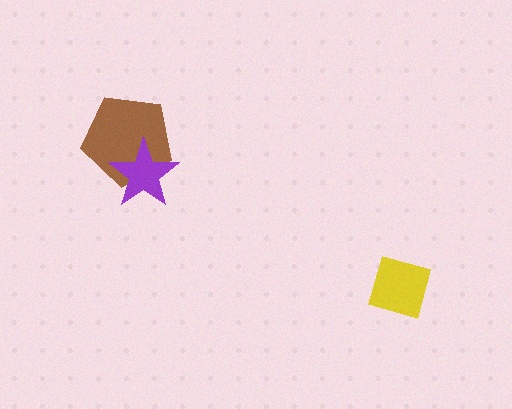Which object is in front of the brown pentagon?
The purple star is in front of the brown pentagon.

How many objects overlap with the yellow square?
0 objects overlap with the yellow square.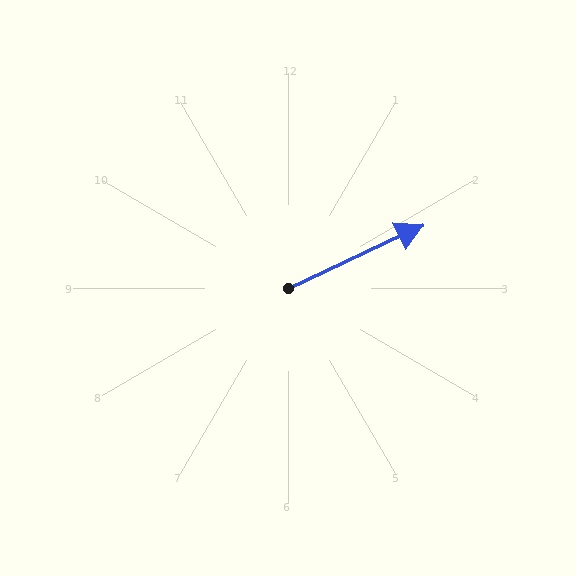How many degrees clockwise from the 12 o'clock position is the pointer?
Approximately 65 degrees.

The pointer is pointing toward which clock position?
Roughly 2 o'clock.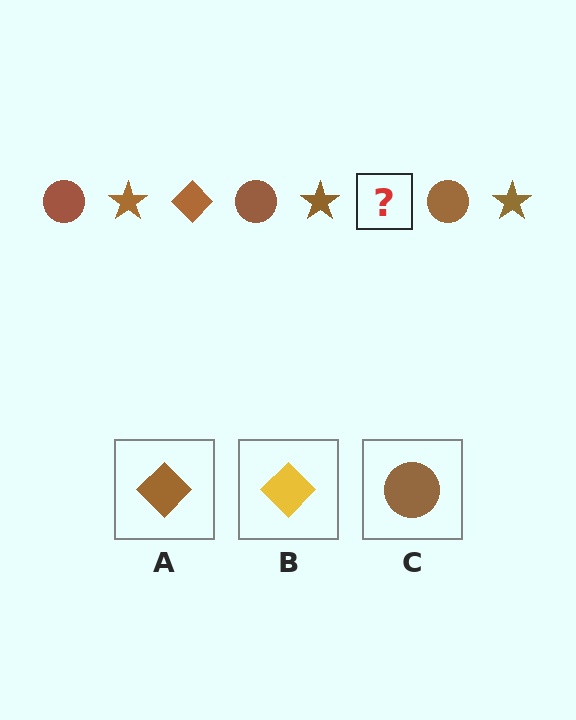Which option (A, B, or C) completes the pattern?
A.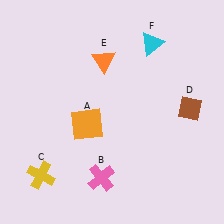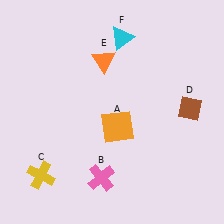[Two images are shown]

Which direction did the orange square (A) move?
The orange square (A) moved right.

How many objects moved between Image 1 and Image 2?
2 objects moved between the two images.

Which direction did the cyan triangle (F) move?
The cyan triangle (F) moved left.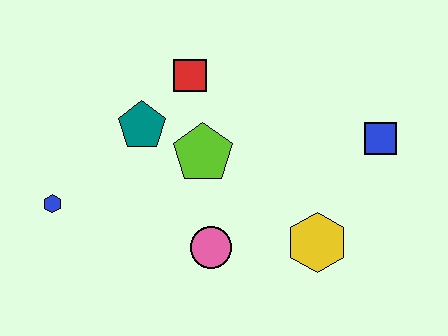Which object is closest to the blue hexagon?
The teal pentagon is closest to the blue hexagon.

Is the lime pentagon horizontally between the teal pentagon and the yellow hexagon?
Yes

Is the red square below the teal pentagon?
No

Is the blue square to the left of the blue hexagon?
No